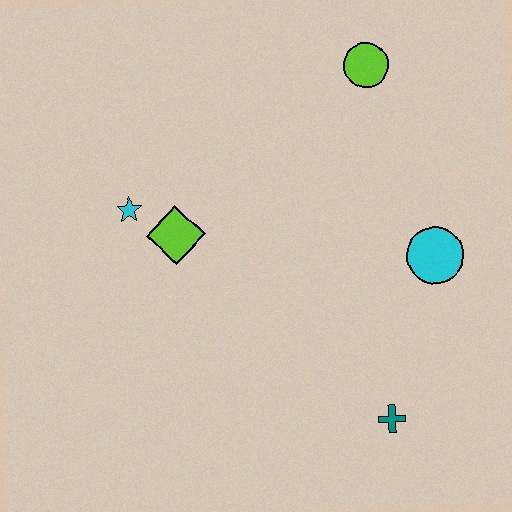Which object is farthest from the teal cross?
The lime circle is farthest from the teal cross.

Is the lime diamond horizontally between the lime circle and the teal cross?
No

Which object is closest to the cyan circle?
The teal cross is closest to the cyan circle.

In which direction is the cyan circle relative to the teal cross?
The cyan circle is above the teal cross.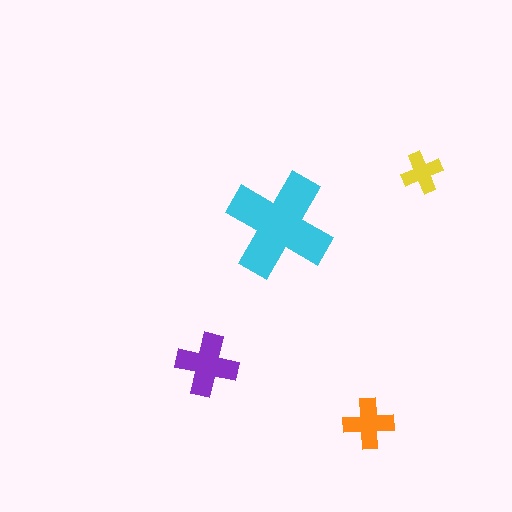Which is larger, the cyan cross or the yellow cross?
The cyan one.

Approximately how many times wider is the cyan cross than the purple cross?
About 1.5 times wider.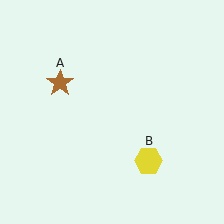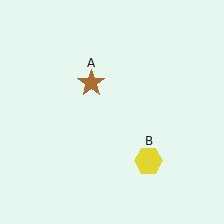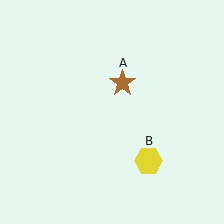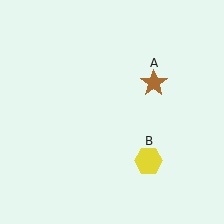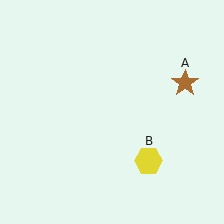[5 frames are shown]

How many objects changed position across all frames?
1 object changed position: brown star (object A).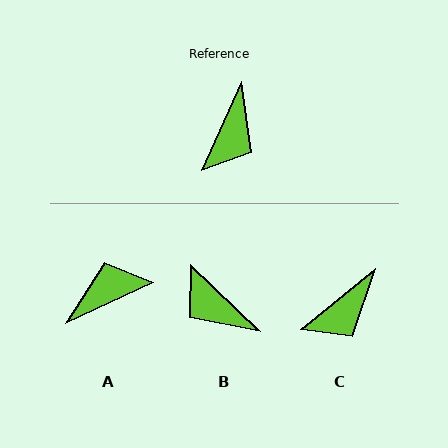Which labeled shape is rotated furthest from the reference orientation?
A, about 139 degrees away.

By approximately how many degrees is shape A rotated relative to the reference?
Approximately 139 degrees counter-clockwise.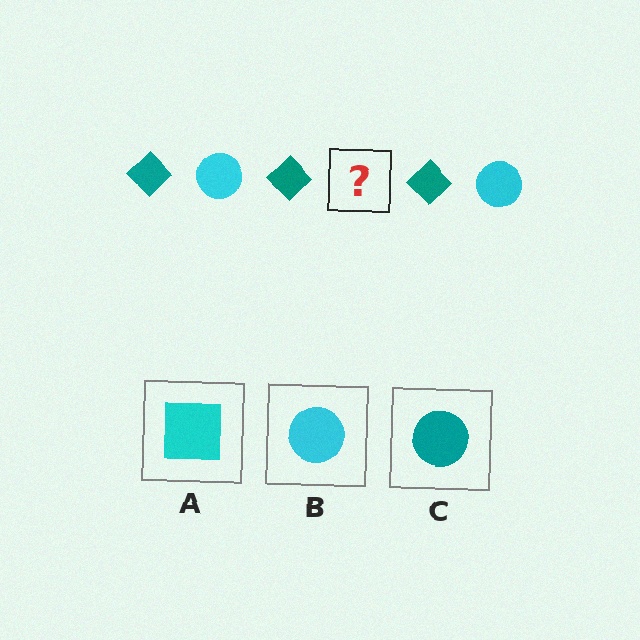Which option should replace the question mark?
Option B.